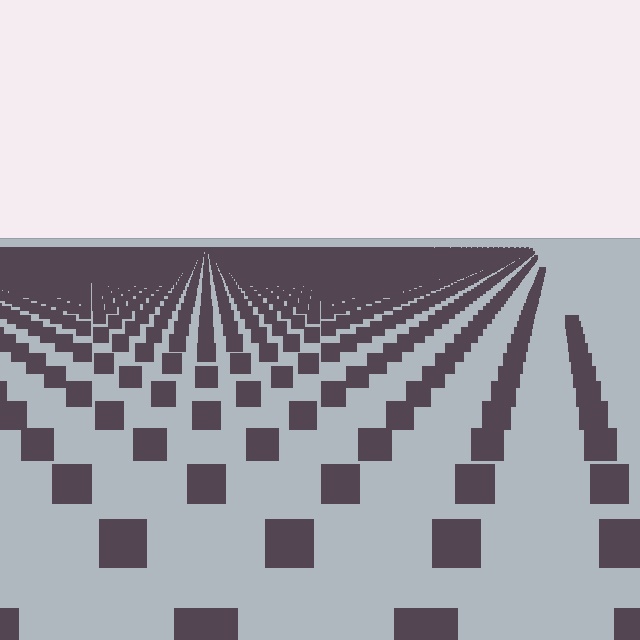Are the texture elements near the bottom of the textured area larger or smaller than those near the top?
Larger. Near the bottom, elements are closer to the viewer and appear at a bigger on-screen size.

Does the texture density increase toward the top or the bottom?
Density increases toward the top.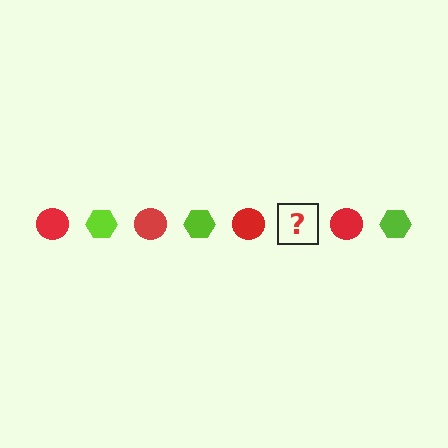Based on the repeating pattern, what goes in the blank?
The blank should be a lime hexagon.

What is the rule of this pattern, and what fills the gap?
The rule is that the pattern alternates between red circle and lime hexagon. The gap should be filled with a lime hexagon.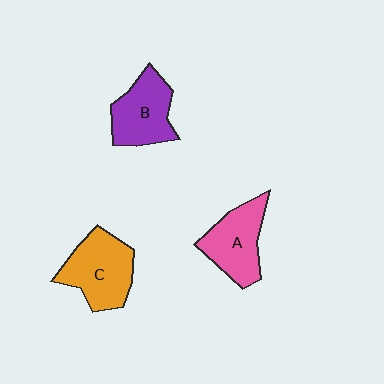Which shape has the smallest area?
Shape B (purple).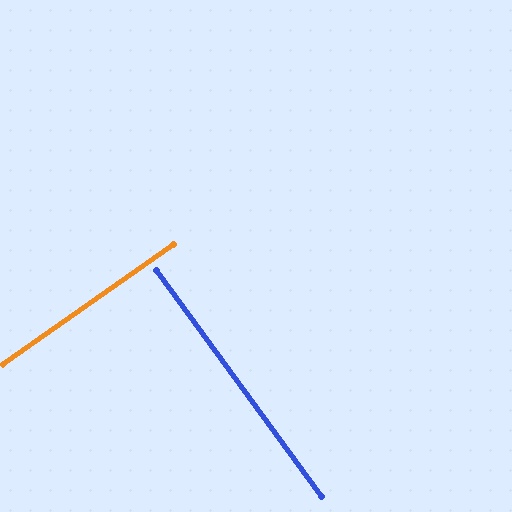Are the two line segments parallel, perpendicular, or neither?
Perpendicular — they meet at approximately 89°.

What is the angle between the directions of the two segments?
Approximately 89 degrees.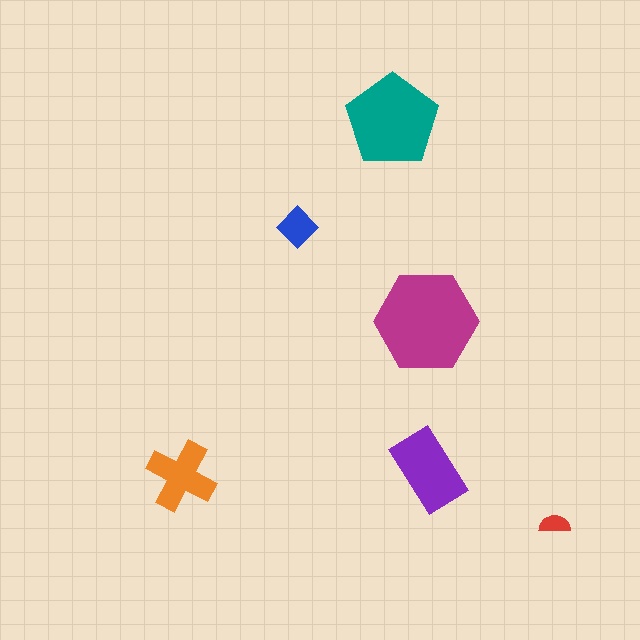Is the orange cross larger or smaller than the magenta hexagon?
Smaller.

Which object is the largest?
The magenta hexagon.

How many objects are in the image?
There are 6 objects in the image.